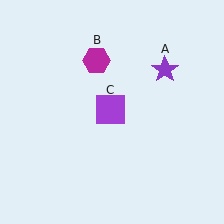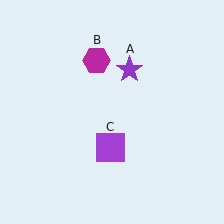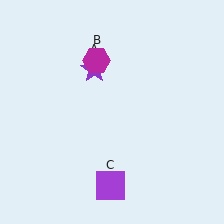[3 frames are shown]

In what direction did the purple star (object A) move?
The purple star (object A) moved left.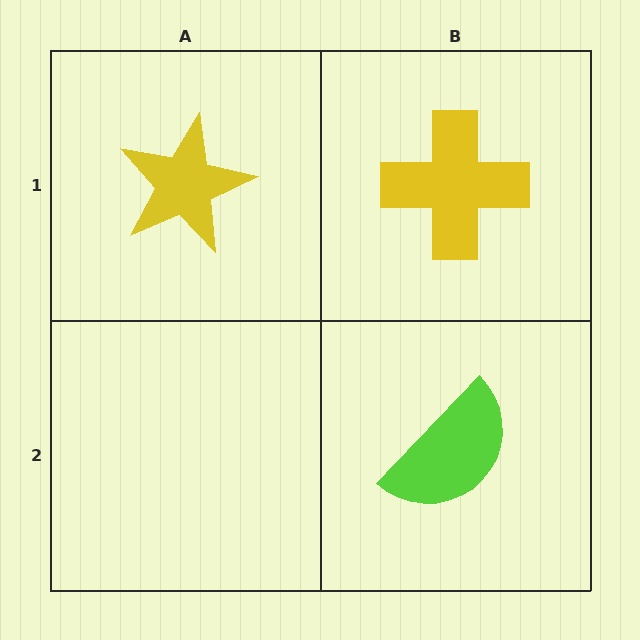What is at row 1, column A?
A yellow star.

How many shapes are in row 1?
2 shapes.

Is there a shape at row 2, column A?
No, that cell is empty.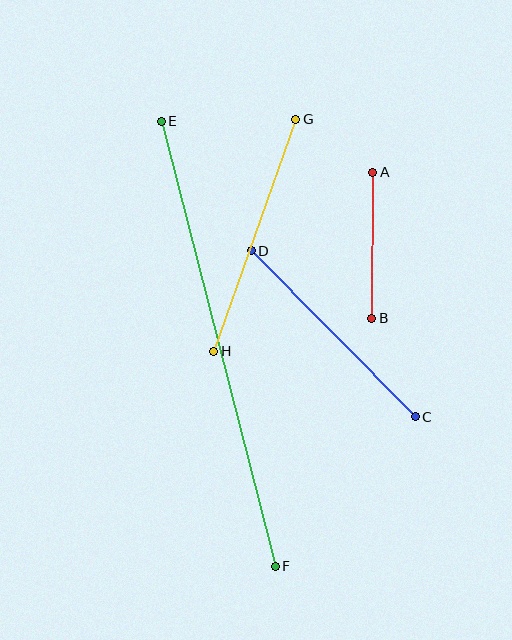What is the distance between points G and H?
The distance is approximately 246 pixels.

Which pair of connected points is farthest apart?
Points E and F are farthest apart.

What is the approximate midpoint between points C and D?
The midpoint is at approximately (333, 334) pixels.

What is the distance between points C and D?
The distance is approximately 233 pixels.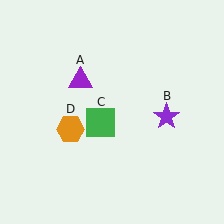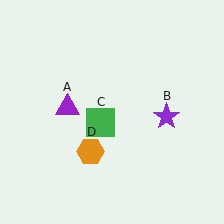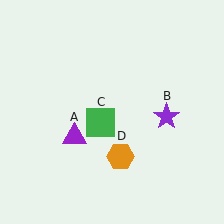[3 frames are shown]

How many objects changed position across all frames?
2 objects changed position: purple triangle (object A), orange hexagon (object D).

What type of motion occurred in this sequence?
The purple triangle (object A), orange hexagon (object D) rotated counterclockwise around the center of the scene.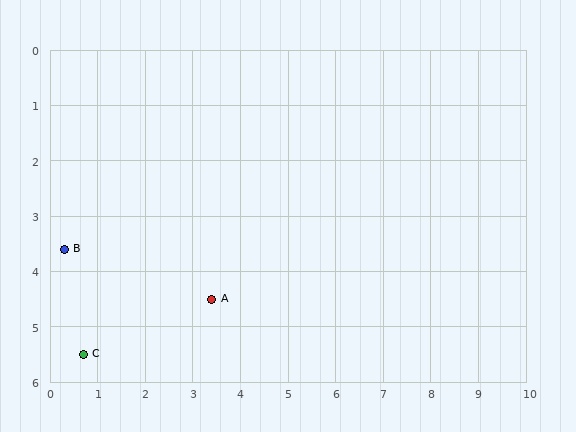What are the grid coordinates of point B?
Point B is at approximately (0.3, 3.6).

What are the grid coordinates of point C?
Point C is at approximately (0.7, 5.5).